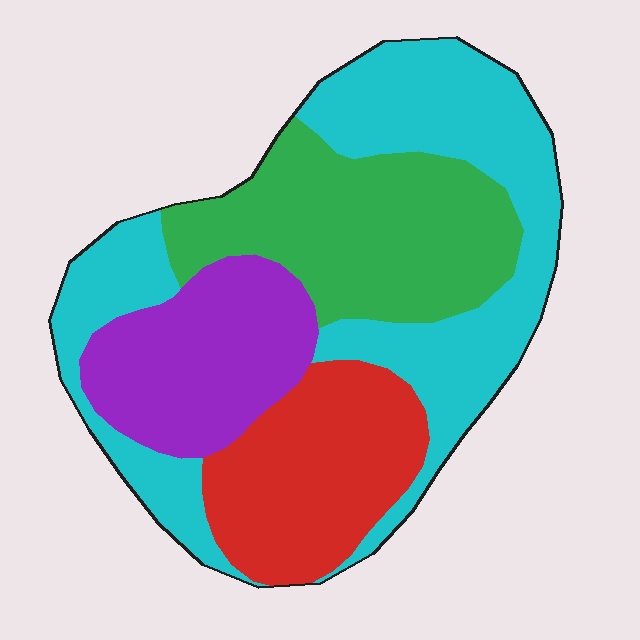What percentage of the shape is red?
Red takes up about one fifth (1/5) of the shape.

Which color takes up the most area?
Cyan, at roughly 40%.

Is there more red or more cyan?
Cyan.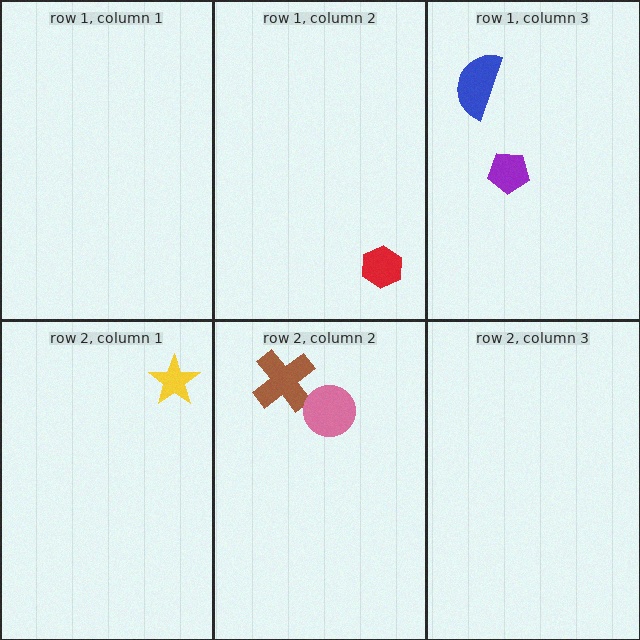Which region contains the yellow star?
The row 2, column 1 region.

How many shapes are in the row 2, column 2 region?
2.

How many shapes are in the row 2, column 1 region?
1.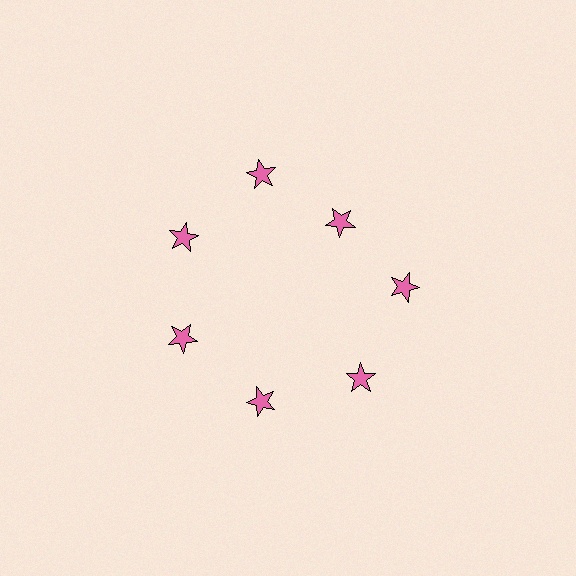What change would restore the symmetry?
The symmetry would be restored by moving it outward, back onto the ring so that all 7 stars sit at equal angles and equal distance from the center.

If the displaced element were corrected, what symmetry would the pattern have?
It would have 7-fold rotational symmetry — the pattern would map onto itself every 51 degrees.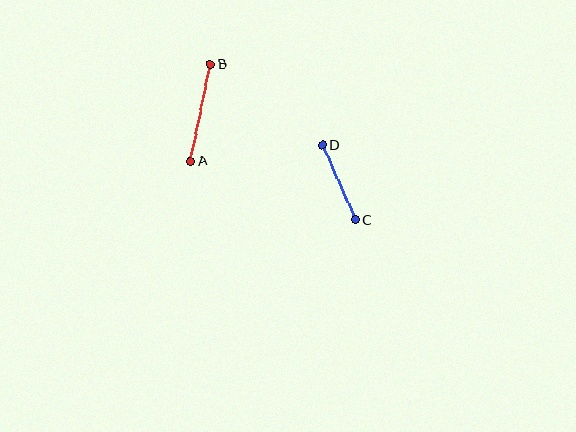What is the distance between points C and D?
The distance is approximately 82 pixels.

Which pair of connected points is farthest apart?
Points A and B are farthest apart.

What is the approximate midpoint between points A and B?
The midpoint is at approximately (200, 113) pixels.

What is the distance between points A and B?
The distance is approximately 99 pixels.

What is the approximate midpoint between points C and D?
The midpoint is at approximately (339, 183) pixels.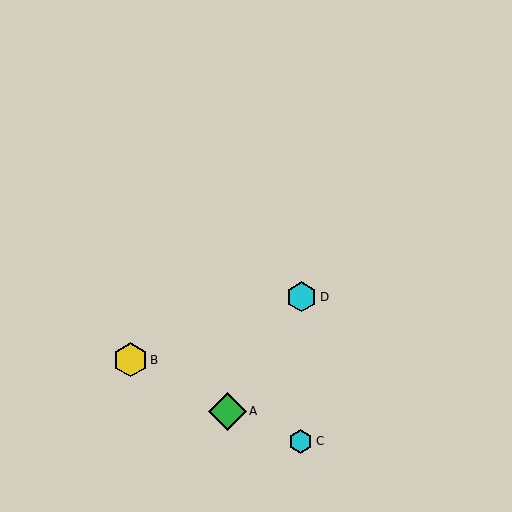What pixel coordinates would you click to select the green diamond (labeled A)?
Click at (228, 411) to select the green diamond A.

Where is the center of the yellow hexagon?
The center of the yellow hexagon is at (130, 360).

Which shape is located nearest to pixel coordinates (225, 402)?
The green diamond (labeled A) at (228, 411) is nearest to that location.